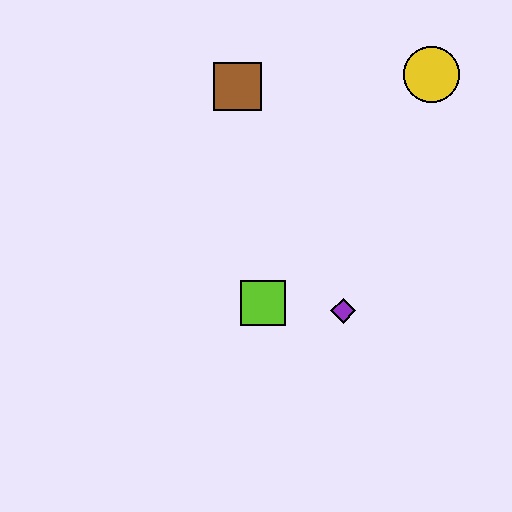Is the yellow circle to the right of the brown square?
Yes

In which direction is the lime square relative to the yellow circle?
The lime square is below the yellow circle.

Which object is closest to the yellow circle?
The brown square is closest to the yellow circle.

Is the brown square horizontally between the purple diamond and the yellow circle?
No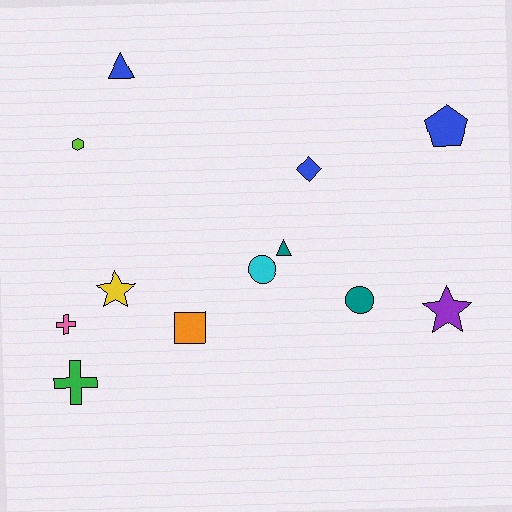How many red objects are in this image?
There are no red objects.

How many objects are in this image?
There are 12 objects.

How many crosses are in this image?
There are 2 crosses.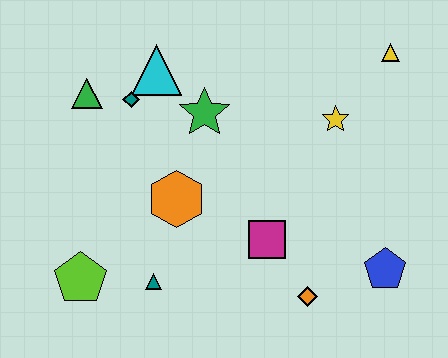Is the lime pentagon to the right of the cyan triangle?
No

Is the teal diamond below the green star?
No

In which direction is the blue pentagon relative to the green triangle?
The blue pentagon is to the right of the green triangle.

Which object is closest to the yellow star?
The yellow triangle is closest to the yellow star.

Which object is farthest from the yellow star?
The lime pentagon is farthest from the yellow star.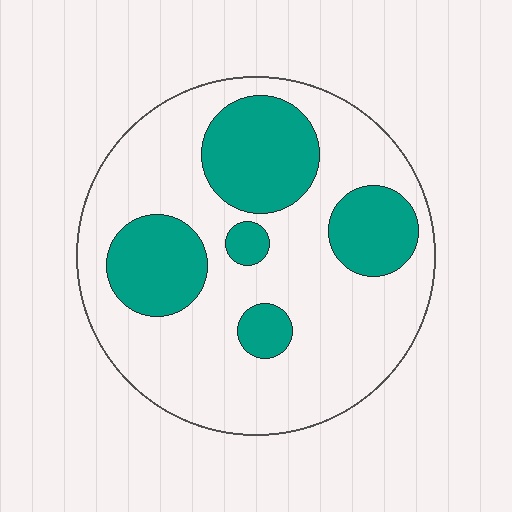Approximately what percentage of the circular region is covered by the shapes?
Approximately 30%.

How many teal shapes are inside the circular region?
5.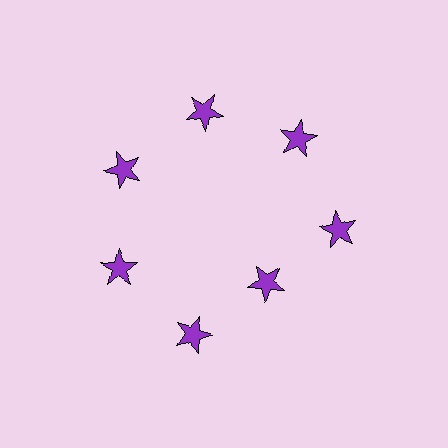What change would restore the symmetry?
The symmetry would be restored by moving it outward, back onto the ring so that all 7 stars sit at equal angles and equal distance from the center.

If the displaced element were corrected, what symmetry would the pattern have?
It would have 7-fold rotational symmetry — the pattern would map onto itself every 51 degrees.